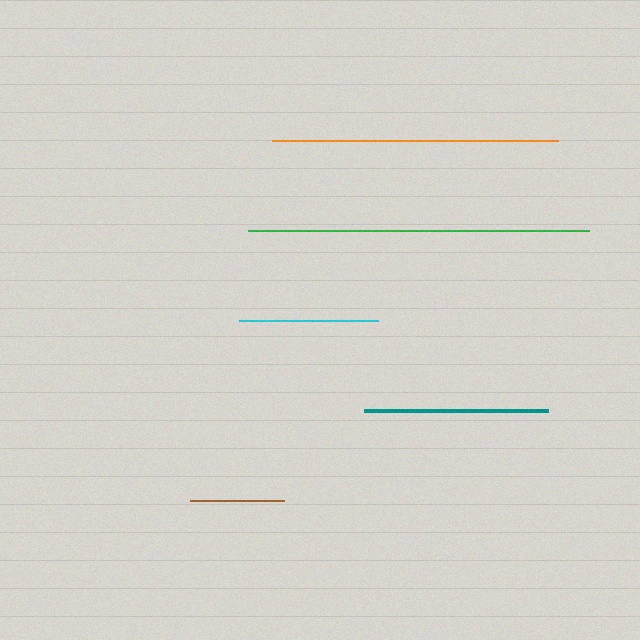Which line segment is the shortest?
The brown line is the shortest at approximately 94 pixels.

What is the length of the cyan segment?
The cyan segment is approximately 138 pixels long.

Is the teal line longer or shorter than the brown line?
The teal line is longer than the brown line.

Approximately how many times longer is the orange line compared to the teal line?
The orange line is approximately 1.6 times the length of the teal line.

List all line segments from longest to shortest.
From longest to shortest: green, orange, teal, cyan, brown.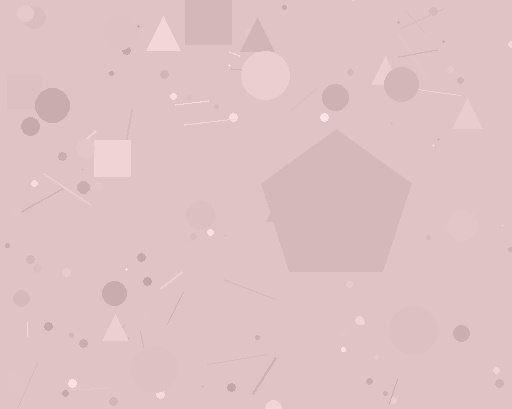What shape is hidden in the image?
A pentagon is hidden in the image.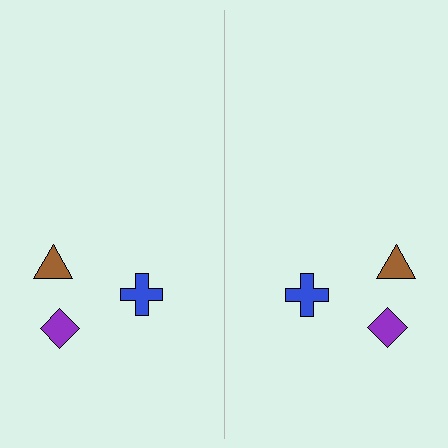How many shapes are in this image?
There are 6 shapes in this image.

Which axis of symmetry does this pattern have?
The pattern has a vertical axis of symmetry running through the center of the image.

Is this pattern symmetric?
Yes, this pattern has bilateral (reflection) symmetry.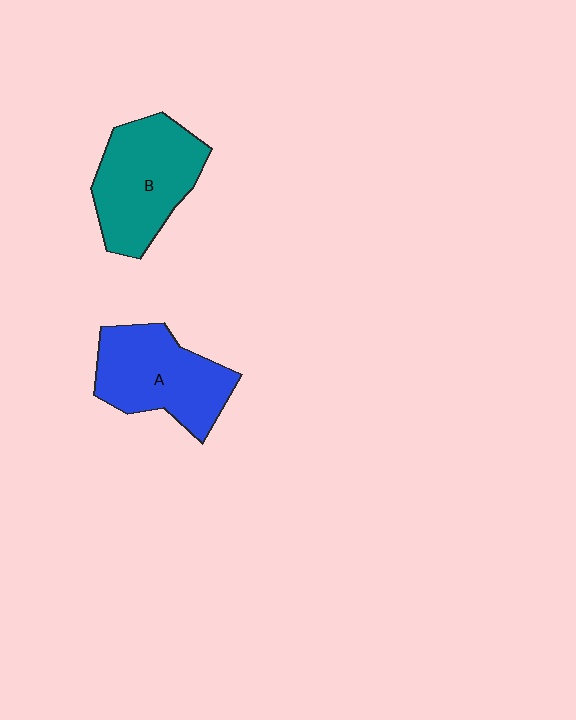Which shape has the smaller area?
Shape A (blue).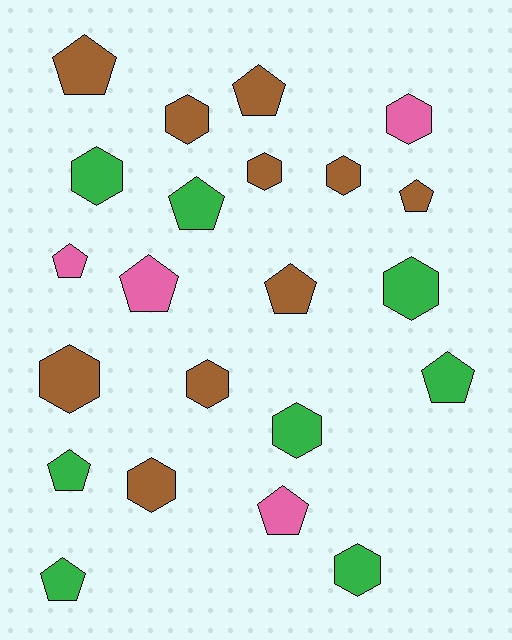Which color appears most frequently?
Brown, with 10 objects.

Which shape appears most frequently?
Hexagon, with 11 objects.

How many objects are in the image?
There are 22 objects.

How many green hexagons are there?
There are 4 green hexagons.